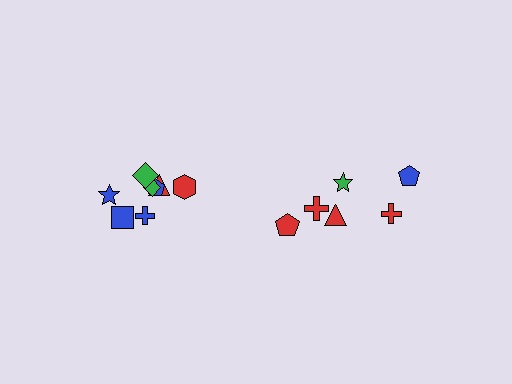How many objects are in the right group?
There are 6 objects.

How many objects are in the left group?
There are 8 objects.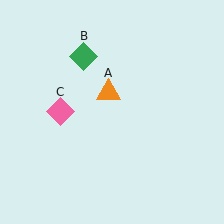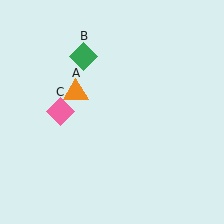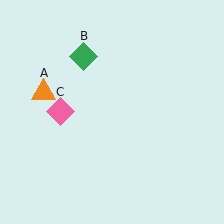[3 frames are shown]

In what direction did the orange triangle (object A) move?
The orange triangle (object A) moved left.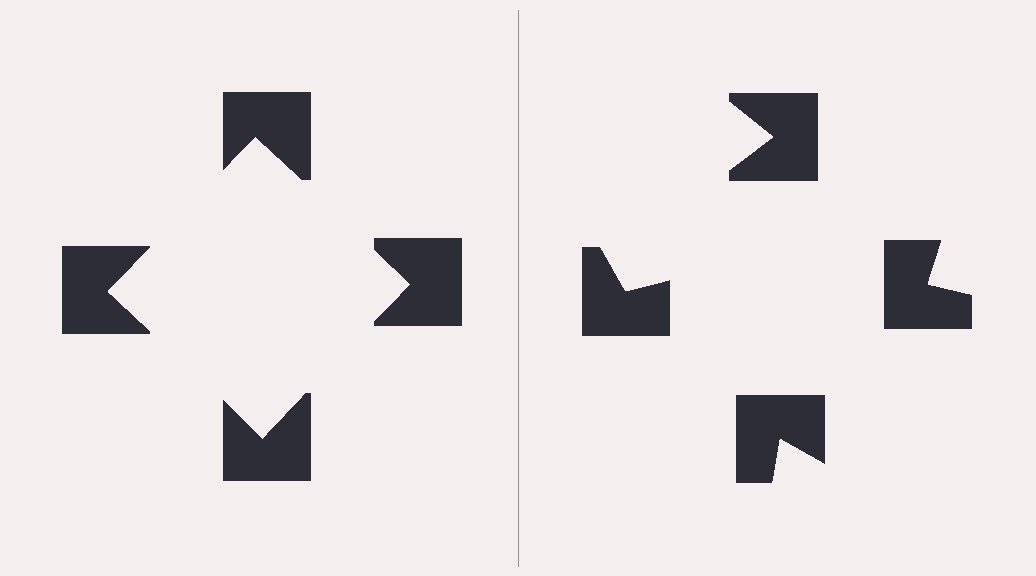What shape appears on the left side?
An illusory square.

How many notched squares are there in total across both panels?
8 — 4 on each side.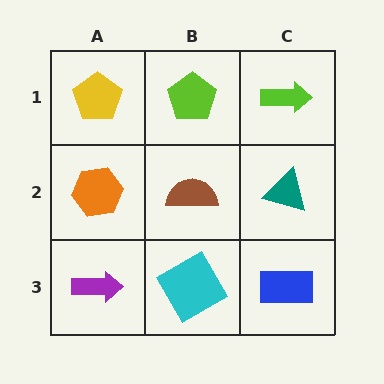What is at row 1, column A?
A yellow pentagon.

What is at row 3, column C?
A blue rectangle.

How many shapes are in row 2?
3 shapes.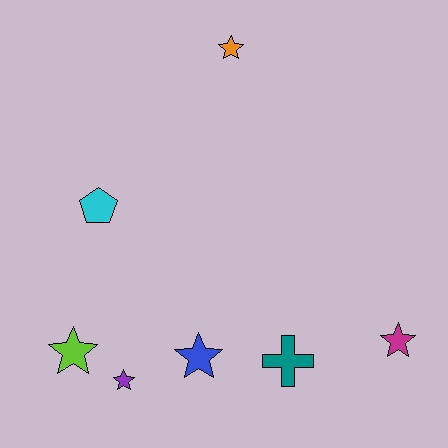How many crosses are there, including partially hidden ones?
There is 1 cross.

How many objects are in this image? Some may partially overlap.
There are 7 objects.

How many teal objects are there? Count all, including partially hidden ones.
There is 1 teal object.